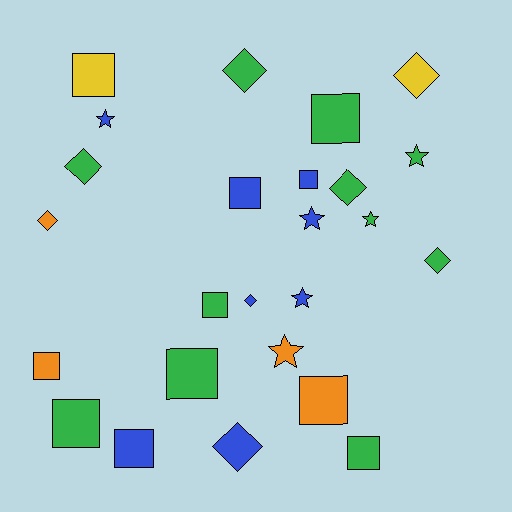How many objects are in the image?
There are 25 objects.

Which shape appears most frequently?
Square, with 11 objects.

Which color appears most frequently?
Green, with 11 objects.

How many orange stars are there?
There is 1 orange star.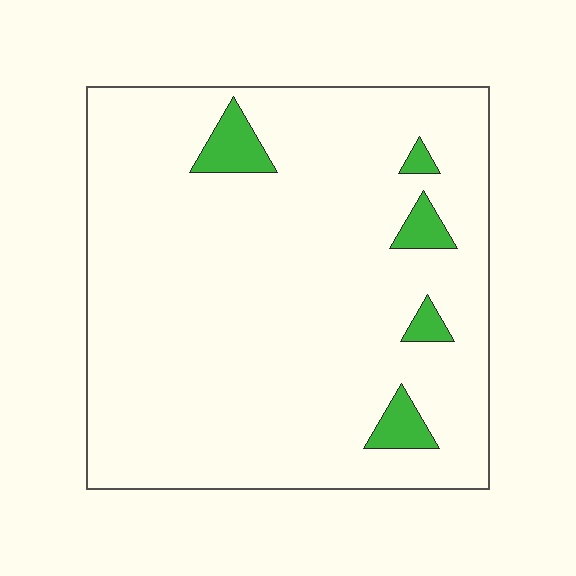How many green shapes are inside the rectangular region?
5.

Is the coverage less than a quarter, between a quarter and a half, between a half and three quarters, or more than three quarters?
Less than a quarter.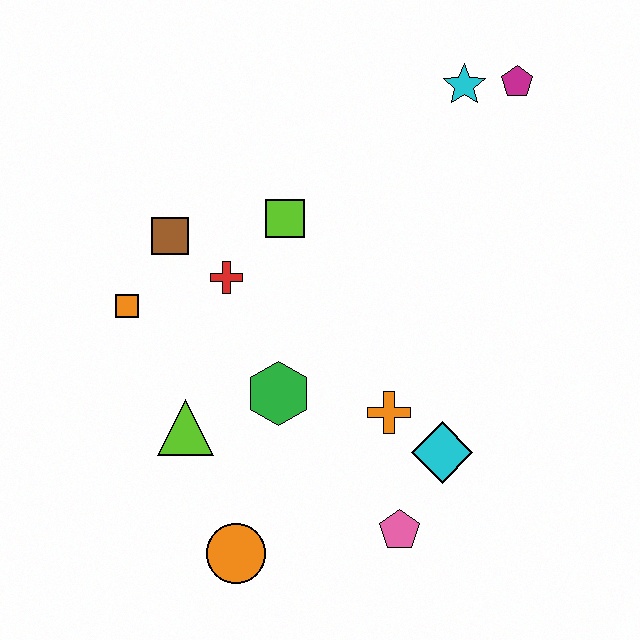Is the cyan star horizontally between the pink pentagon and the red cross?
No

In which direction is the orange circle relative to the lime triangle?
The orange circle is below the lime triangle.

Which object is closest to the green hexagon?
The lime triangle is closest to the green hexagon.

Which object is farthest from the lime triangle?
The magenta pentagon is farthest from the lime triangle.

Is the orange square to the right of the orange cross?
No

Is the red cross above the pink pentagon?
Yes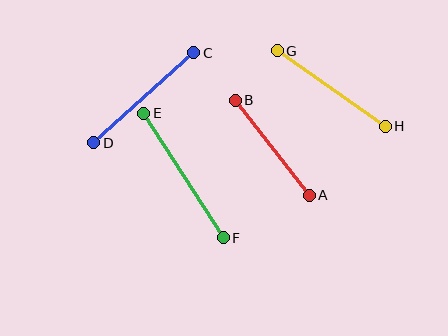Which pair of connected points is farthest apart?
Points E and F are farthest apart.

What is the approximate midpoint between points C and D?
The midpoint is at approximately (144, 98) pixels.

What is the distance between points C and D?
The distance is approximately 134 pixels.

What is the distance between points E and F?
The distance is approximately 148 pixels.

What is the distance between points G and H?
The distance is approximately 132 pixels.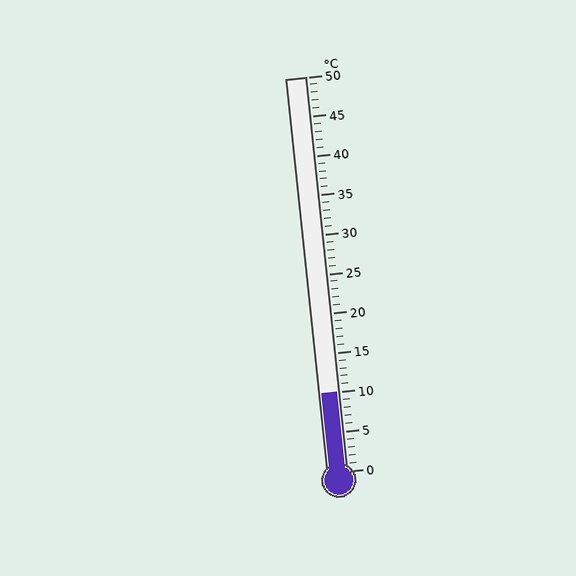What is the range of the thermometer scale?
The thermometer scale ranges from 0°C to 50°C.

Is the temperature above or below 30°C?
The temperature is below 30°C.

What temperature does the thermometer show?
The thermometer shows approximately 10°C.